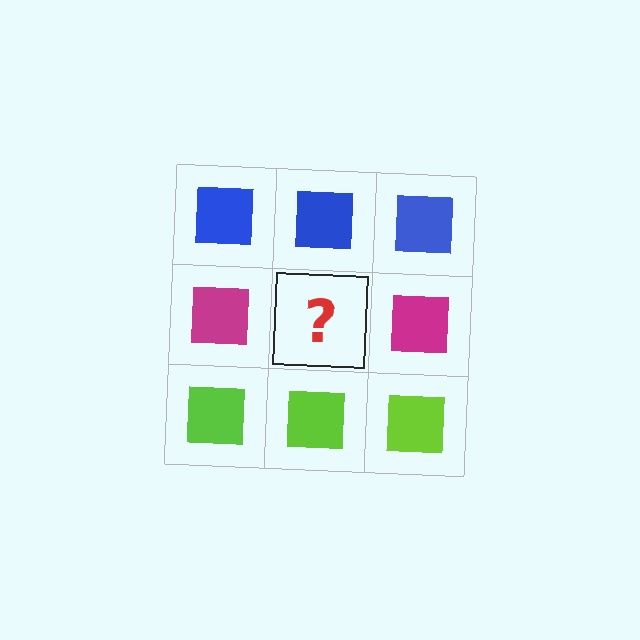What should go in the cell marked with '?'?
The missing cell should contain a magenta square.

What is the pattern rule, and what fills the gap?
The rule is that each row has a consistent color. The gap should be filled with a magenta square.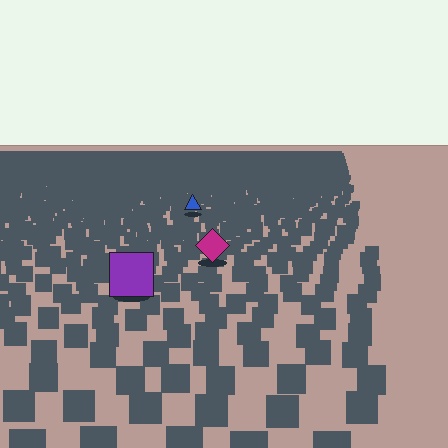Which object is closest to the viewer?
The purple square is closest. The texture marks near it are larger and more spread out.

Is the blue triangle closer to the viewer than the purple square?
No. The purple square is closer — you can tell from the texture gradient: the ground texture is coarser near it.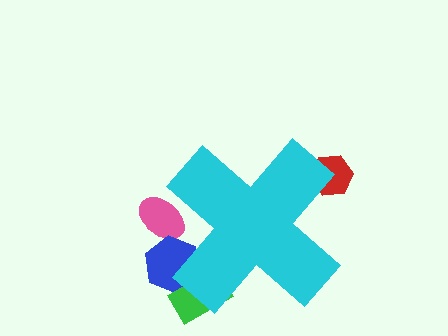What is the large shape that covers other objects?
A cyan cross.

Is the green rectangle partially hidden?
Yes, the green rectangle is partially hidden behind the cyan cross.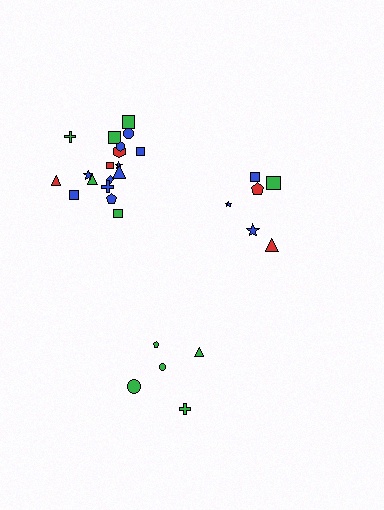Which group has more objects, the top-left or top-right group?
The top-left group.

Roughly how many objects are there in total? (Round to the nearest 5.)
Roughly 30 objects in total.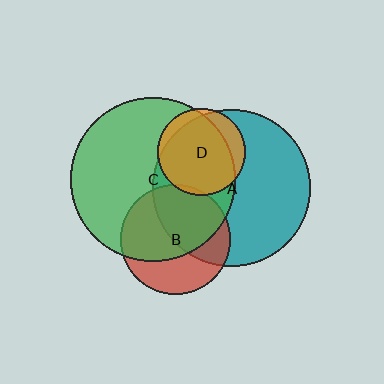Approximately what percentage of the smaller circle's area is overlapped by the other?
Approximately 40%.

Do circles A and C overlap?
Yes.